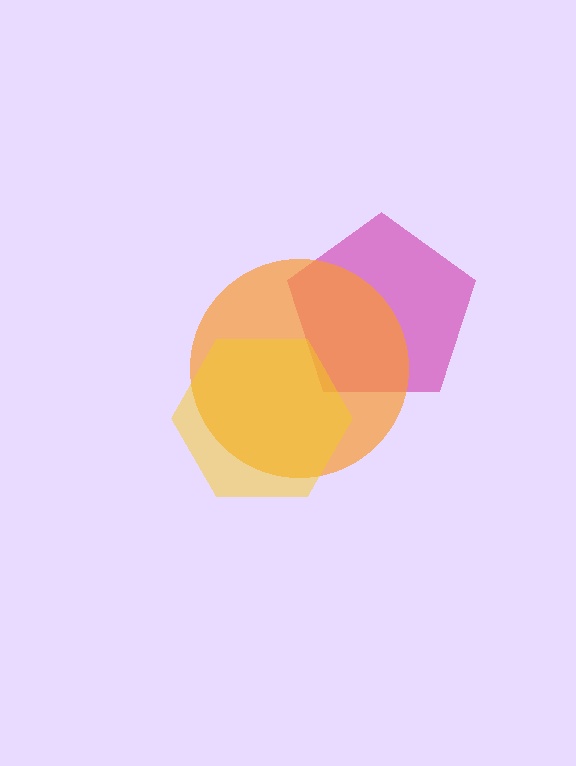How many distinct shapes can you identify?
There are 3 distinct shapes: a magenta pentagon, an orange circle, a yellow hexagon.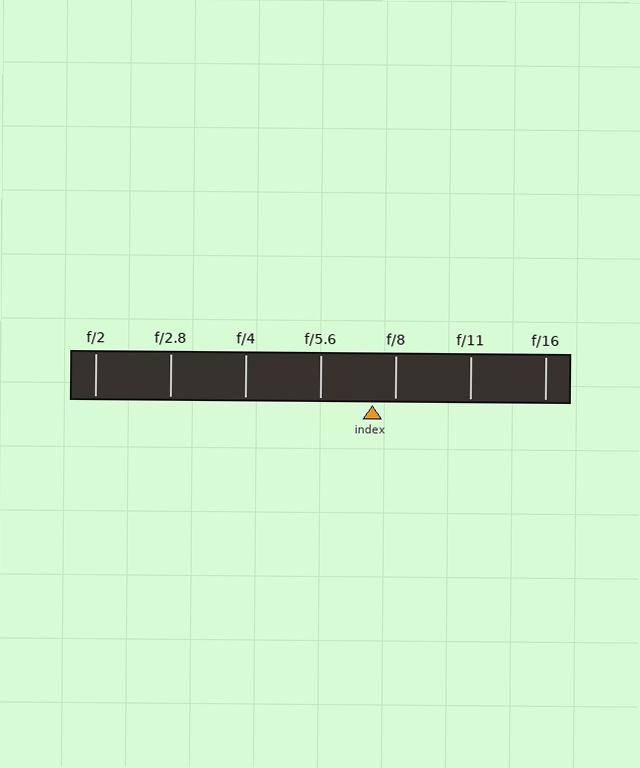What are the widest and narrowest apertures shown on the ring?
The widest aperture shown is f/2 and the narrowest is f/16.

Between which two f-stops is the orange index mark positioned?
The index mark is between f/5.6 and f/8.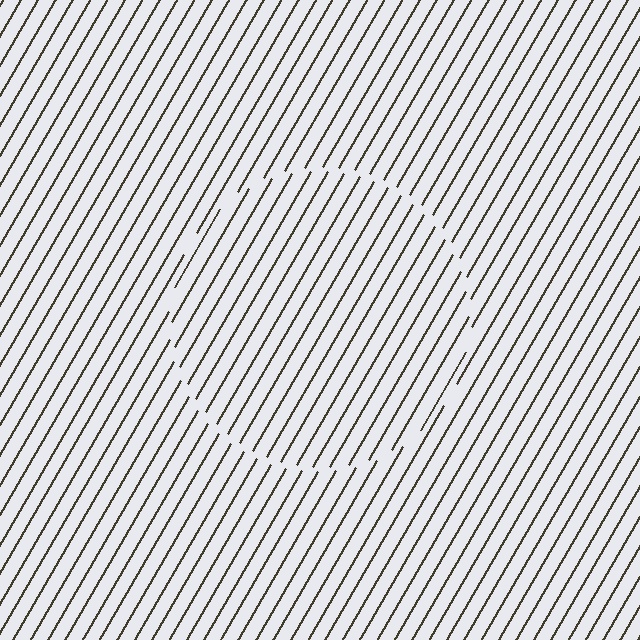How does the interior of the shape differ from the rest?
The interior of the shape contains the same grating, shifted by half a period — the contour is defined by the phase discontinuity where line-ends from the inner and outer gratings abut.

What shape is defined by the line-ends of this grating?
An illusory circle. The interior of the shape contains the same grating, shifted by half a period — the contour is defined by the phase discontinuity where line-ends from the inner and outer gratings abut.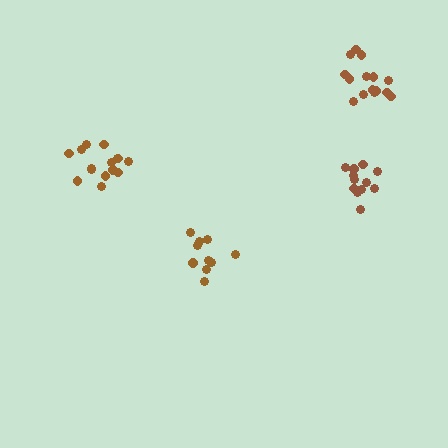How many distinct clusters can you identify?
There are 4 distinct clusters.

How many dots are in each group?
Group 1: 13 dots, Group 2: 10 dots, Group 3: 16 dots, Group 4: 15 dots (54 total).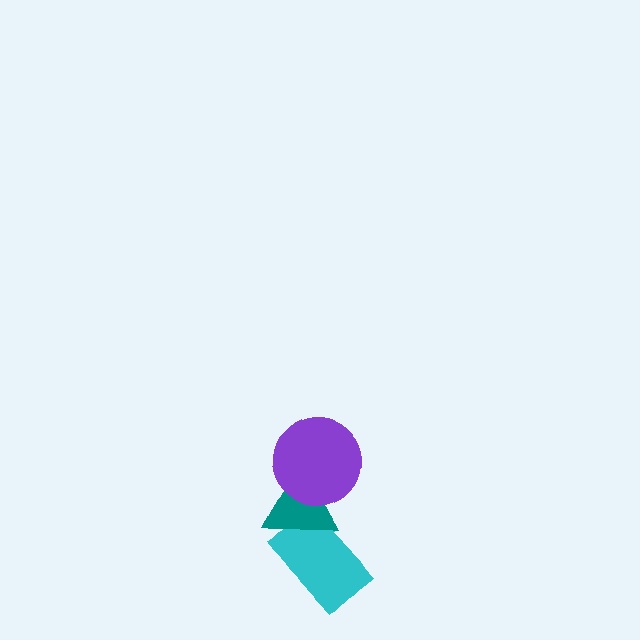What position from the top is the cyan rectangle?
The cyan rectangle is 3rd from the top.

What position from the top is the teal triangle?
The teal triangle is 2nd from the top.